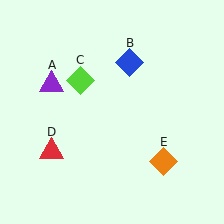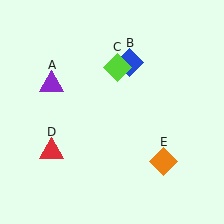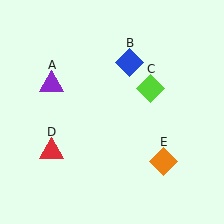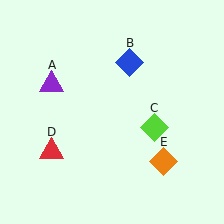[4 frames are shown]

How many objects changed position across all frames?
1 object changed position: lime diamond (object C).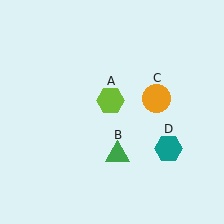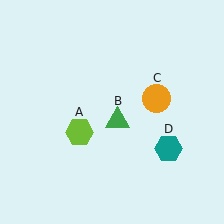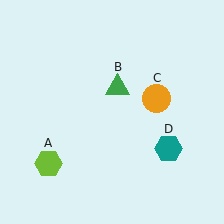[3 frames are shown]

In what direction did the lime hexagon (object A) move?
The lime hexagon (object A) moved down and to the left.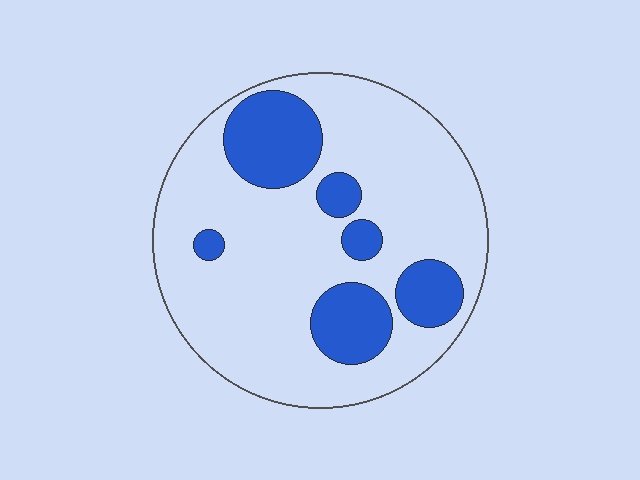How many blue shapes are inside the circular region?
6.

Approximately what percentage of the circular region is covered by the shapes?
Approximately 25%.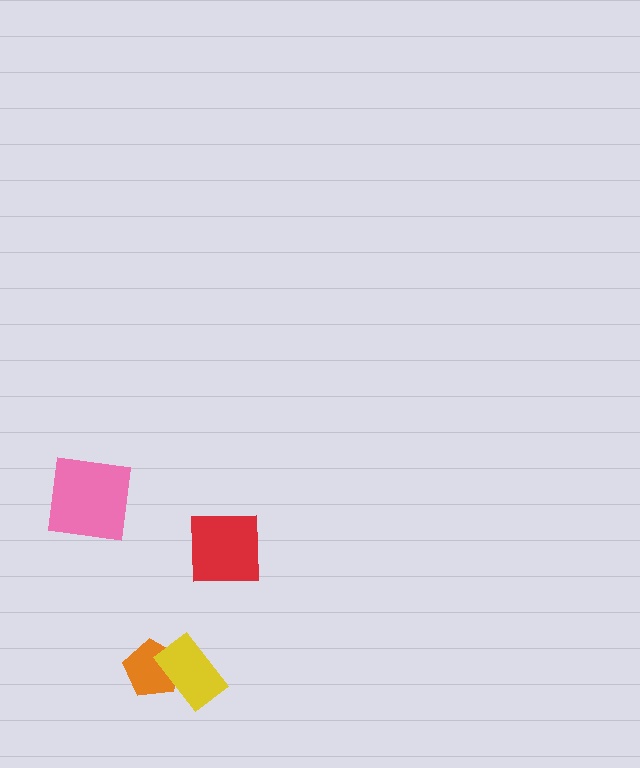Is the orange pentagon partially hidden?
Yes, it is partially covered by another shape.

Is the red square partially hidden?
No, no other shape covers it.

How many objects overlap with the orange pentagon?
1 object overlaps with the orange pentagon.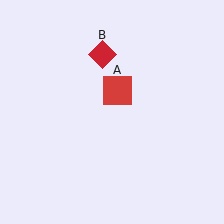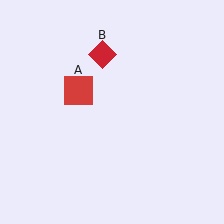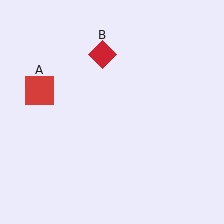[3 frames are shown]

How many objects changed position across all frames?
1 object changed position: red square (object A).